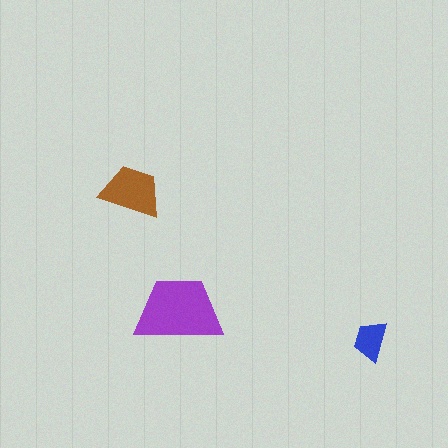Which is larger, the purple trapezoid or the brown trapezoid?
The purple one.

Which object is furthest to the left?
The brown trapezoid is leftmost.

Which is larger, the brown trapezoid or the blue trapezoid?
The brown one.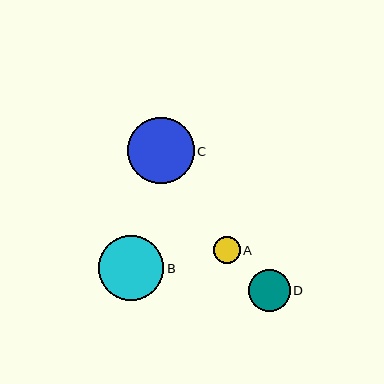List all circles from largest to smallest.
From largest to smallest: C, B, D, A.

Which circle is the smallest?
Circle A is the smallest with a size of approximately 27 pixels.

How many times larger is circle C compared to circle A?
Circle C is approximately 2.5 times the size of circle A.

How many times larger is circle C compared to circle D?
Circle C is approximately 1.6 times the size of circle D.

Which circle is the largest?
Circle C is the largest with a size of approximately 66 pixels.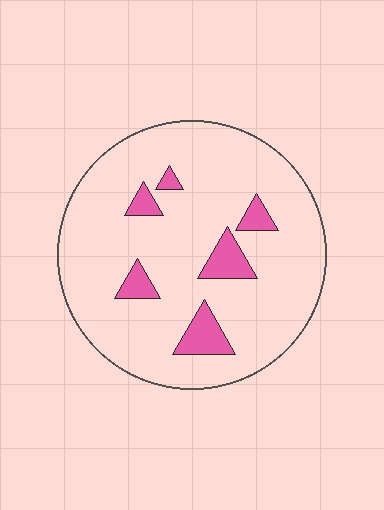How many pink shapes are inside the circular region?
6.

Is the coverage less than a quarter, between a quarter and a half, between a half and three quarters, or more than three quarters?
Less than a quarter.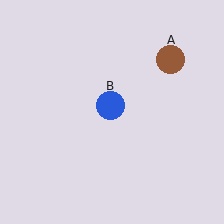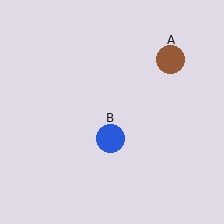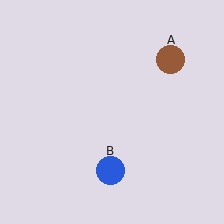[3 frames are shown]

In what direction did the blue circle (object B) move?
The blue circle (object B) moved down.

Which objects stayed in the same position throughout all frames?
Brown circle (object A) remained stationary.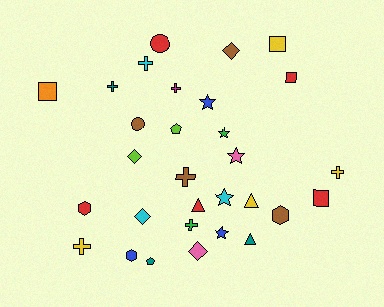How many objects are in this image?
There are 30 objects.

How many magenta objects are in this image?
There is 1 magenta object.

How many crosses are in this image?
There are 7 crosses.